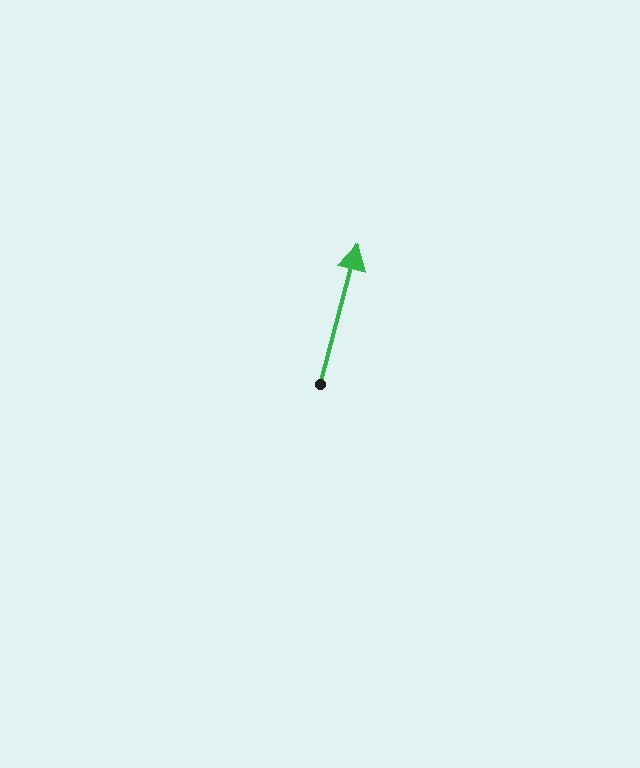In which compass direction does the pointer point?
North.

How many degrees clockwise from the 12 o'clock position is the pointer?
Approximately 15 degrees.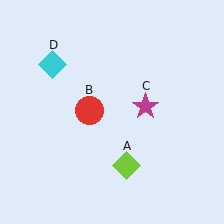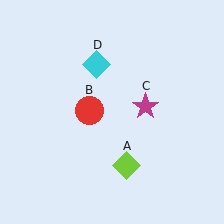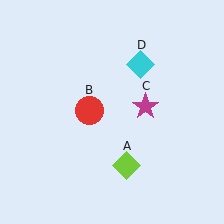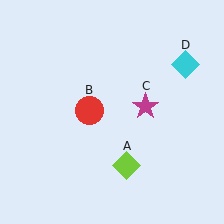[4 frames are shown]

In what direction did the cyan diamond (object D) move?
The cyan diamond (object D) moved right.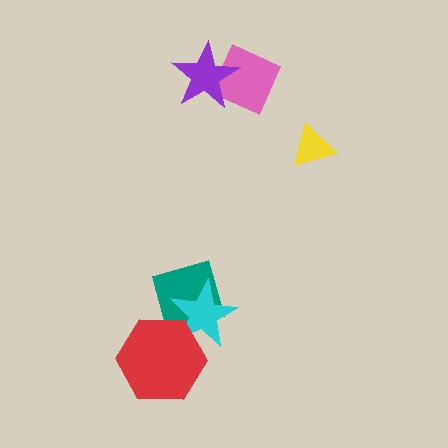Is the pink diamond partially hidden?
Yes, it is partially covered by another shape.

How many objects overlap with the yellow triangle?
0 objects overlap with the yellow triangle.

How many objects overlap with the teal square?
1 object overlaps with the teal square.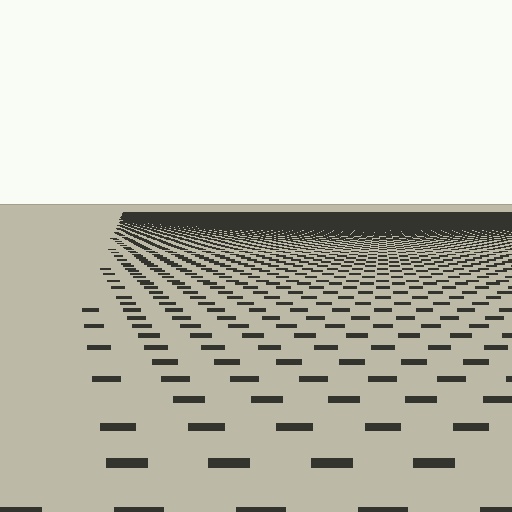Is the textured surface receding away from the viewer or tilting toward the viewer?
The surface is receding away from the viewer. Texture elements get smaller and denser toward the top.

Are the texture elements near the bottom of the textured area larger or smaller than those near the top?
Larger. Near the bottom, elements are closer to the viewer and appear at a bigger on-screen size.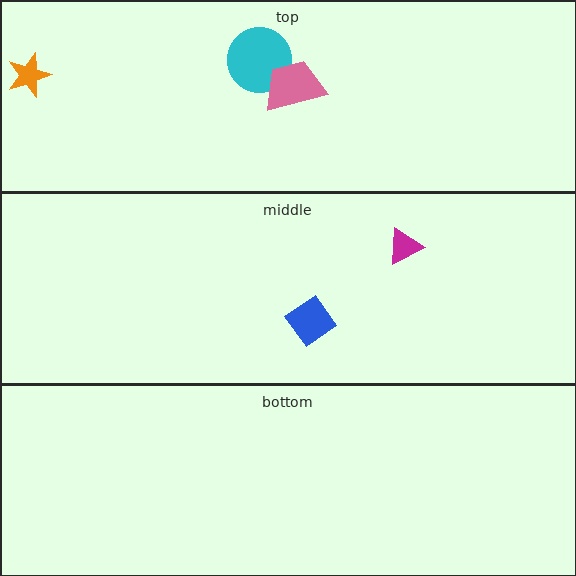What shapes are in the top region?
The cyan circle, the orange star, the pink trapezoid.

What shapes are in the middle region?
The blue diamond, the magenta triangle.